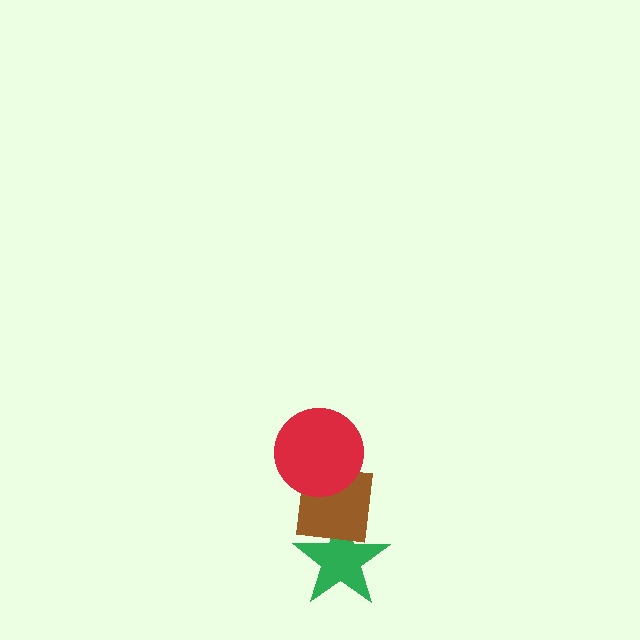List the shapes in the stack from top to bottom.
From top to bottom: the red circle, the brown square, the green star.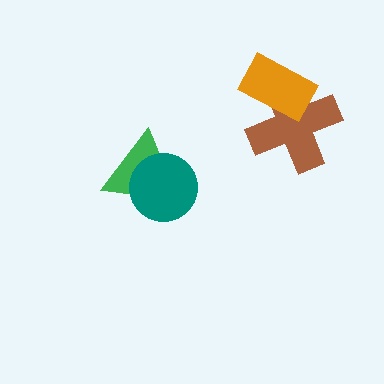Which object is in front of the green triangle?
The teal circle is in front of the green triangle.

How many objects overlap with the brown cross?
1 object overlaps with the brown cross.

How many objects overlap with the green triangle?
1 object overlaps with the green triangle.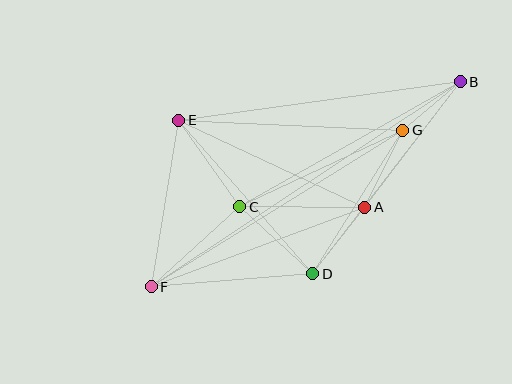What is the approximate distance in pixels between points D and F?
The distance between D and F is approximately 162 pixels.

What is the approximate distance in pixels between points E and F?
The distance between E and F is approximately 169 pixels.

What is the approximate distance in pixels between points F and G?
The distance between F and G is approximately 296 pixels.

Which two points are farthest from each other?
Points B and F are farthest from each other.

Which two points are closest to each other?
Points B and G are closest to each other.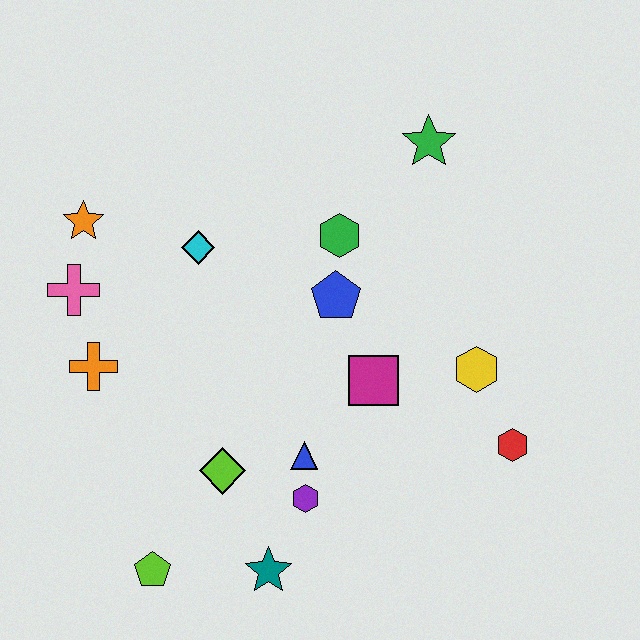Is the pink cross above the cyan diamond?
No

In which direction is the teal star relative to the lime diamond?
The teal star is below the lime diamond.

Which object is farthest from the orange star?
The red hexagon is farthest from the orange star.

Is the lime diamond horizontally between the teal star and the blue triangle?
No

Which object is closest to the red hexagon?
The yellow hexagon is closest to the red hexagon.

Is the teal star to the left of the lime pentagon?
No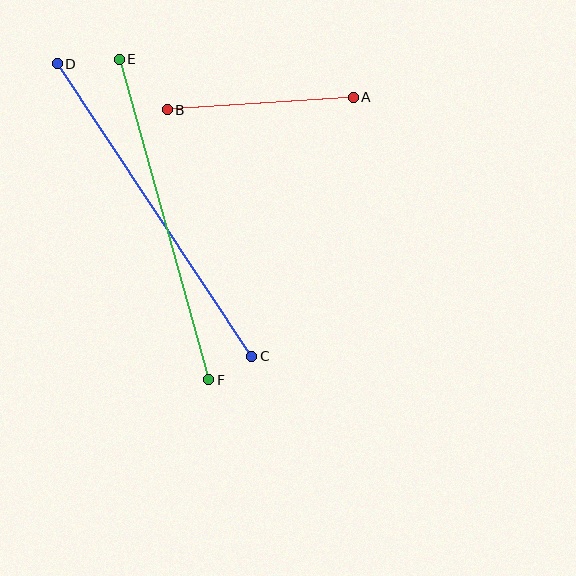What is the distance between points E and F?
The distance is approximately 333 pixels.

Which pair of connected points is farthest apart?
Points C and D are farthest apart.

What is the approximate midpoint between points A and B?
The midpoint is at approximately (260, 103) pixels.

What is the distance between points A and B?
The distance is approximately 186 pixels.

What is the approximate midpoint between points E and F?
The midpoint is at approximately (164, 220) pixels.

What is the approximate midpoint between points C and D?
The midpoint is at approximately (154, 210) pixels.